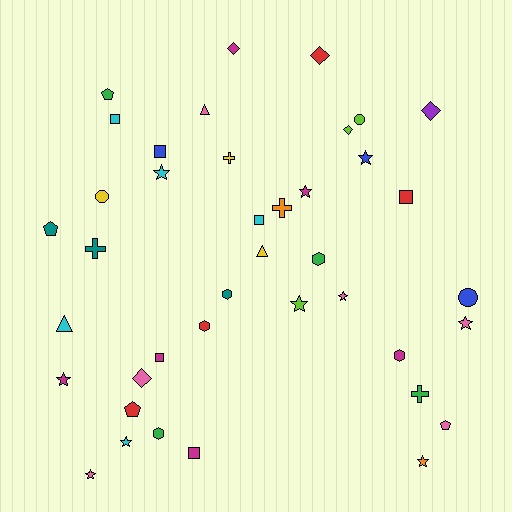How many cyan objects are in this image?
There are 5 cyan objects.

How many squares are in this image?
There are 6 squares.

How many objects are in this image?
There are 40 objects.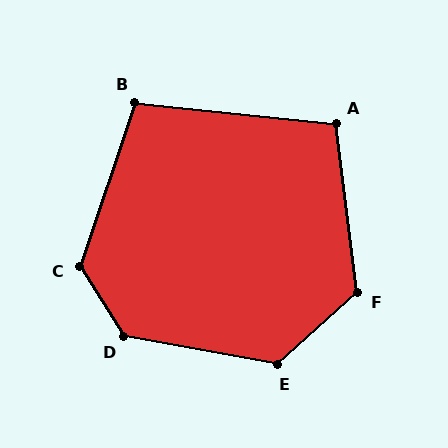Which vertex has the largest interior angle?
D, at approximately 133 degrees.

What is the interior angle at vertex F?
Approximately 125 degrees (obtuse).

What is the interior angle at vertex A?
Approximately 103 degrees (obtuse).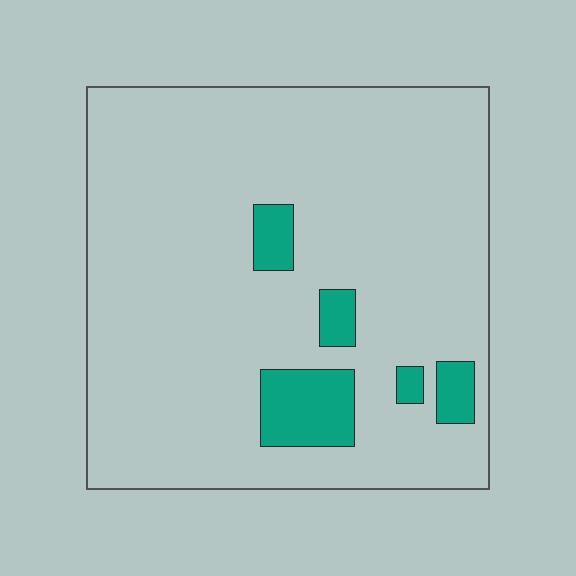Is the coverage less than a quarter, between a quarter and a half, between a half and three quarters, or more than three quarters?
Less than a quarter.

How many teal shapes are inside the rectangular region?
5.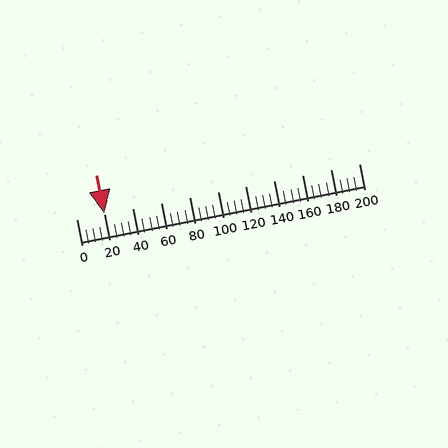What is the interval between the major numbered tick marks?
The major tick marks are spaced 20 units apart.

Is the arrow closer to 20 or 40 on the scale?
The arrow is closer to 20.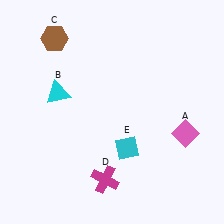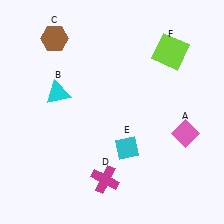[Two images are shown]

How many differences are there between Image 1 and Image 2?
There is 1 difference between the two images.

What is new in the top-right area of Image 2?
A lime square (F) was added in the top-right area of Image 2.